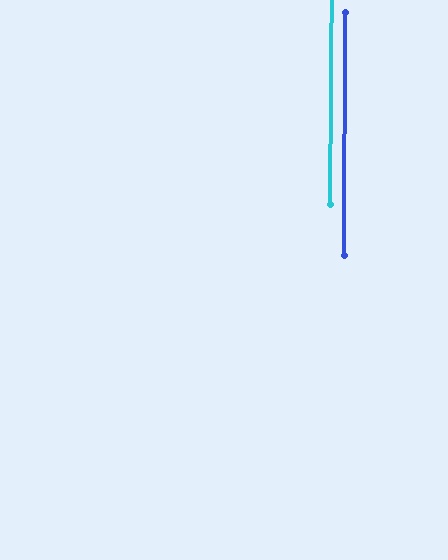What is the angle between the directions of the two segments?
Approximately 0 degrees.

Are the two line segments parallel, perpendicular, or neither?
Parallel — their directions differ by only 0.0°.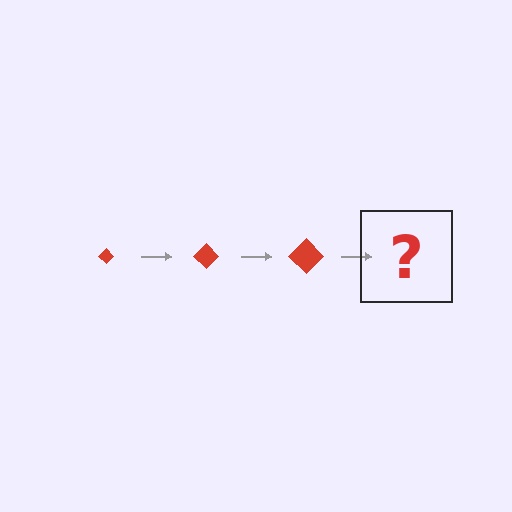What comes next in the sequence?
The next element should be a red diamond, larger than the previous one.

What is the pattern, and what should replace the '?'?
The pattern is that the diamond gets progressively larger each step. The '?' should be a red diamond, larger than the previous one.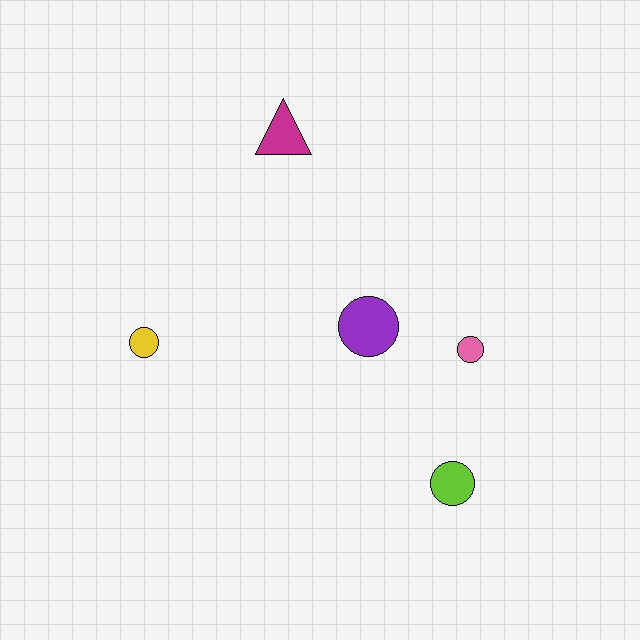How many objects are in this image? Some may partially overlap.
There are 5 objects.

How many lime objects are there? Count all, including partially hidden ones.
There is 1 lime object.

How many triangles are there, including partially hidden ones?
There is 1 triangle.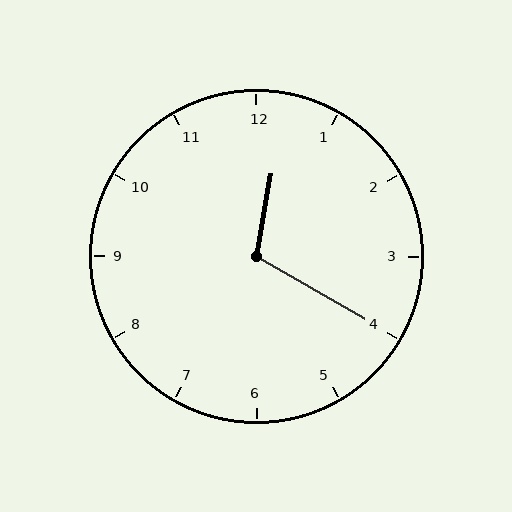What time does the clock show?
12:20.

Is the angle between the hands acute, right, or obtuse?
It is obtuse.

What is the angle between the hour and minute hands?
Approximately 110 degrees.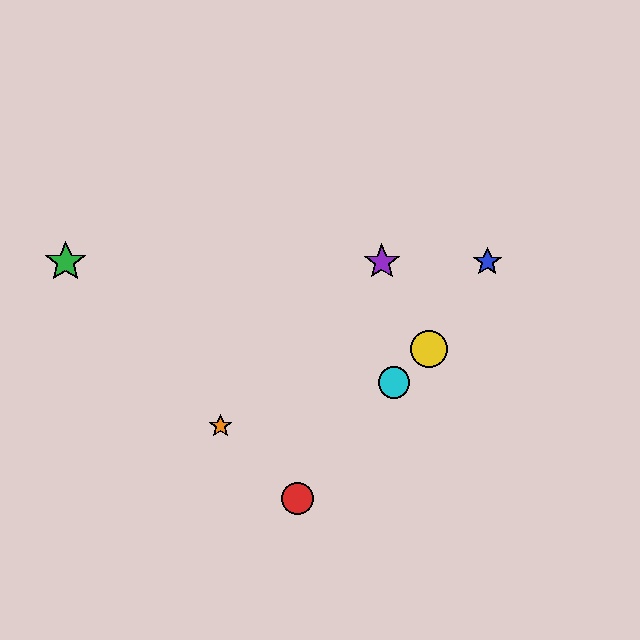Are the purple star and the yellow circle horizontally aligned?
No, the purple star is at y≈262 and the yellow circle is at y≈349.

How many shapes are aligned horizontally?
3 shapes (the blue star, the green star, the purple star) are aligned horizontally.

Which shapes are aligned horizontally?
The blue star, the green star, the purple star are aligned horizontally.